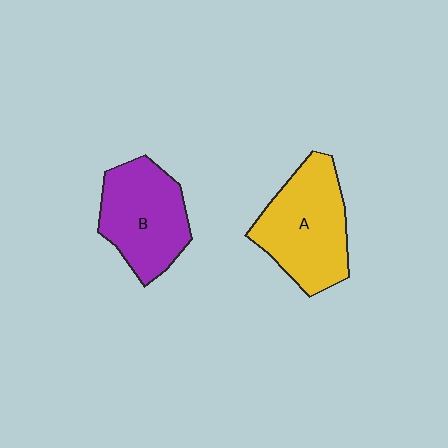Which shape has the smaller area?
Shape B (purple).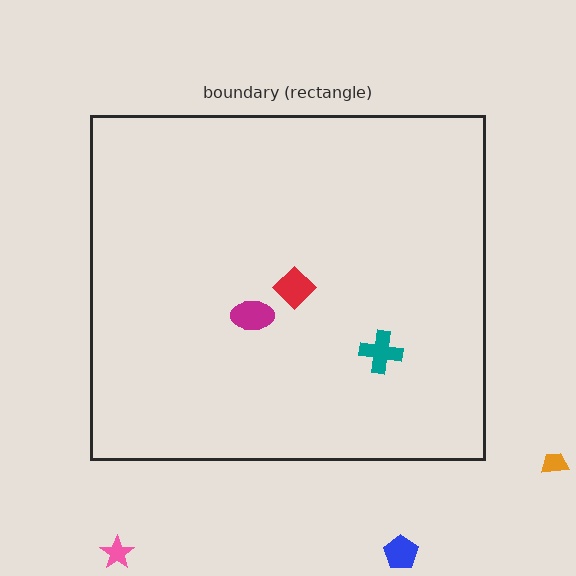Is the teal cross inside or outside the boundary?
Inside.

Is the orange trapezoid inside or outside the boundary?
Outside.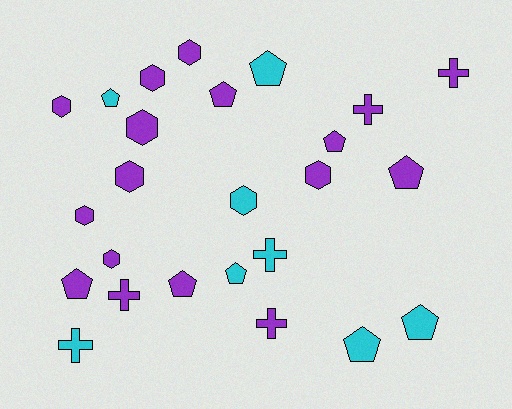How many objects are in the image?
There are 25 objects.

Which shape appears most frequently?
Pentagon, with 10 objects.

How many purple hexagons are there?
There are 8 purple hexagons.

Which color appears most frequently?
Purple, with 17 objects.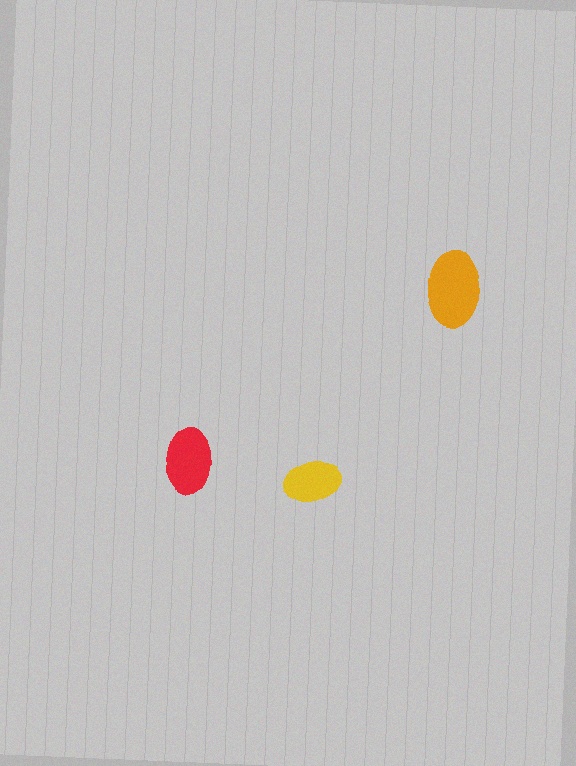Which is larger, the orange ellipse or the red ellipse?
The orange one.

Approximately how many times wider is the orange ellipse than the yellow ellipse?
About 1.5 times wider.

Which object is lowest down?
The yellow ellipse is bottommost.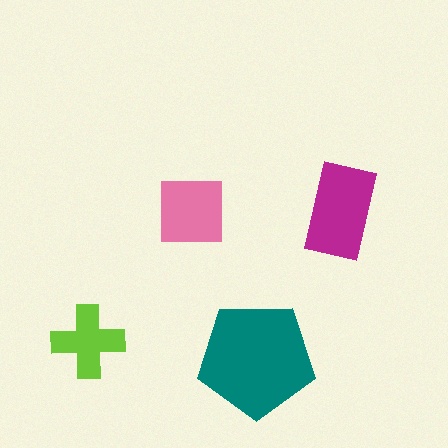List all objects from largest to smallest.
The teal pentagon, the magenta rectangle, the pink square, the lime cross.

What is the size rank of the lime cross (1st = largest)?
4th.